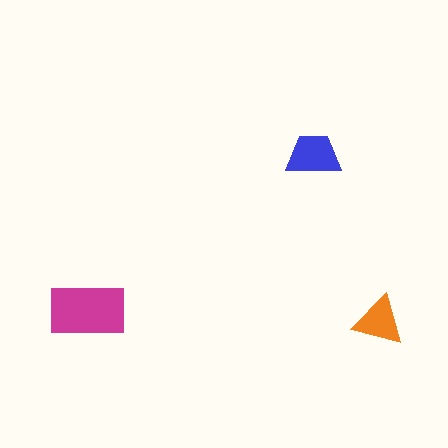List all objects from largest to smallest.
The magenta rectangle, the blue trapezoid, the orange triangle.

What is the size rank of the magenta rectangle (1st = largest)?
1st.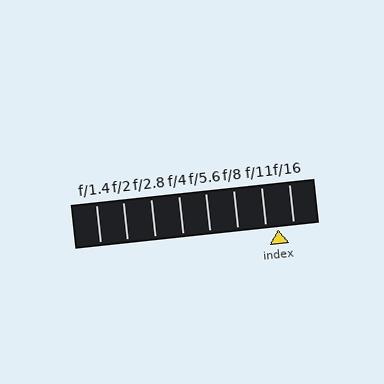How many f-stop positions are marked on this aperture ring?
There are 8 f-stop positions marked.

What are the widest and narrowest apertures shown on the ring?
The widest aperture shown is f/1.4 and the narrowest is f/16.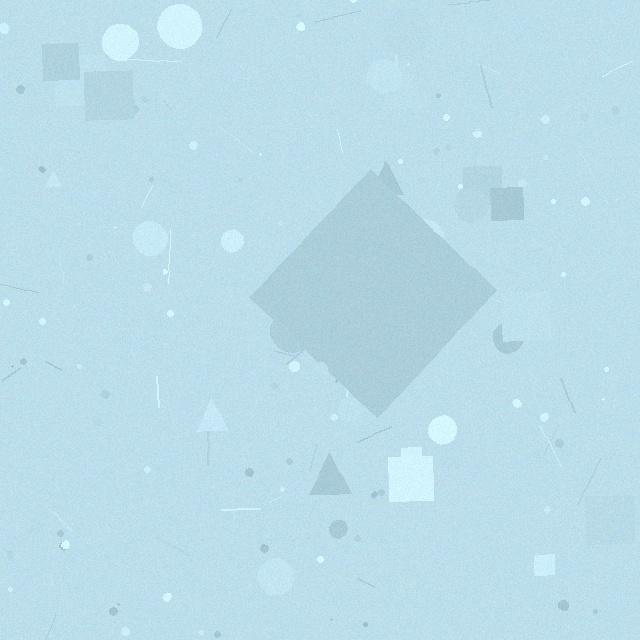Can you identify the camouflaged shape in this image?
The camouflaged shape is a diamond.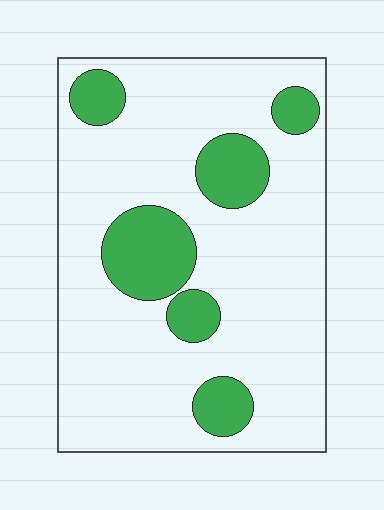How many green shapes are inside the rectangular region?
6.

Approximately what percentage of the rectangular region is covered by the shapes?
Approximately 20%.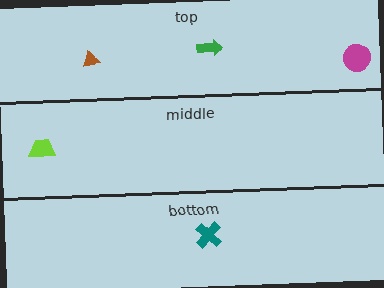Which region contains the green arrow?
The top region.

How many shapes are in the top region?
3.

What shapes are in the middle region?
The lime trapezoid.